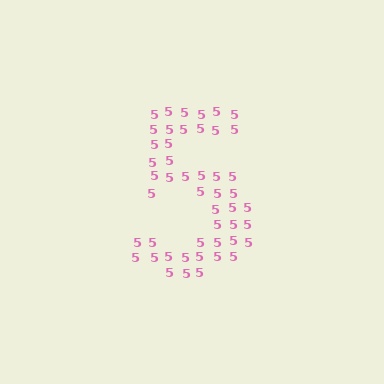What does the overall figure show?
The overall figure shows the digit 5.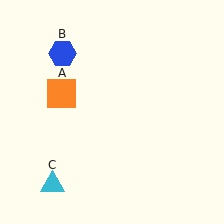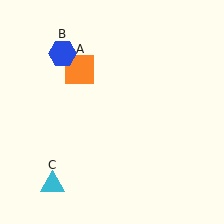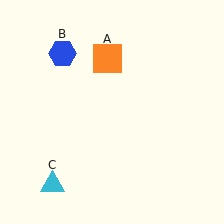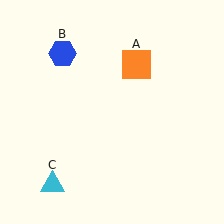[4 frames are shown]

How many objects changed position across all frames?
1 object changed position: orange square (object A).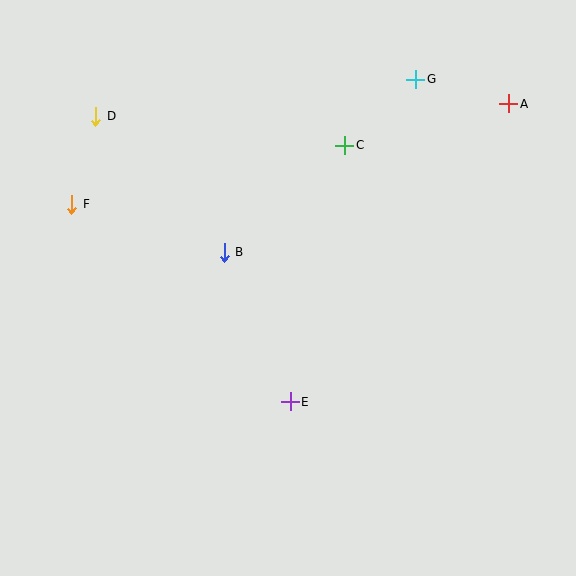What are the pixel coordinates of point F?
Point F is at (72, 204).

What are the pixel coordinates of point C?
Point C is at (345, 145).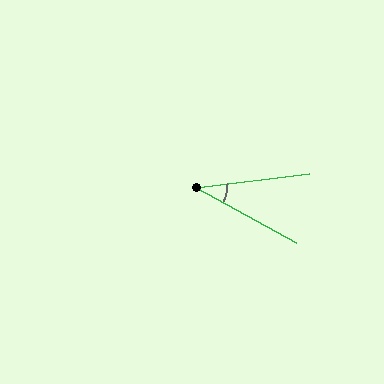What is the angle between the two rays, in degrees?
Approximately 36 degrees.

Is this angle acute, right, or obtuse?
It is acute.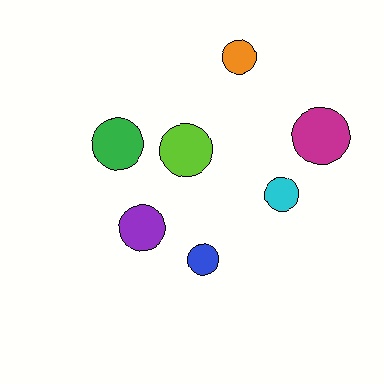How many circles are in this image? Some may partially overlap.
There are 7 circles.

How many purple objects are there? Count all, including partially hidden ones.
There is 1 purple object.